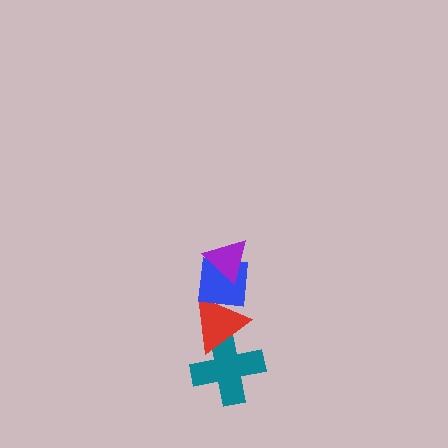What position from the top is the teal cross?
The teal cross is 4th from the top.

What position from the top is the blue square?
The blue square is 2nd from the top.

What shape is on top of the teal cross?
The red triangle is on top of the teal cross.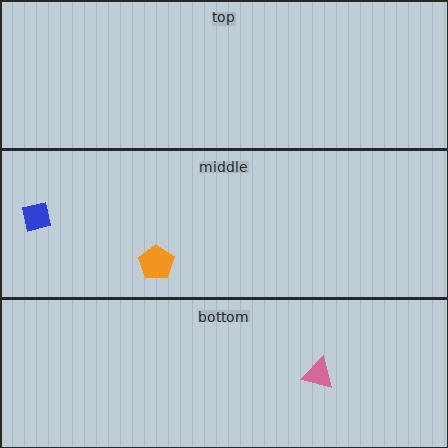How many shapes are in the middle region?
2.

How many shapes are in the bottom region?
1.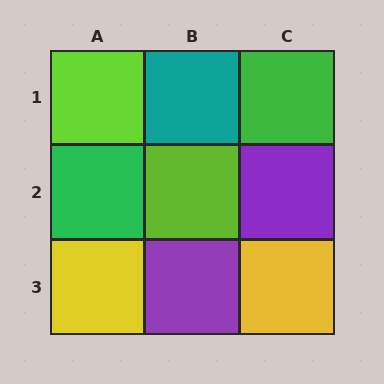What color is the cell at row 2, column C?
Purple.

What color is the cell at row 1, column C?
Green.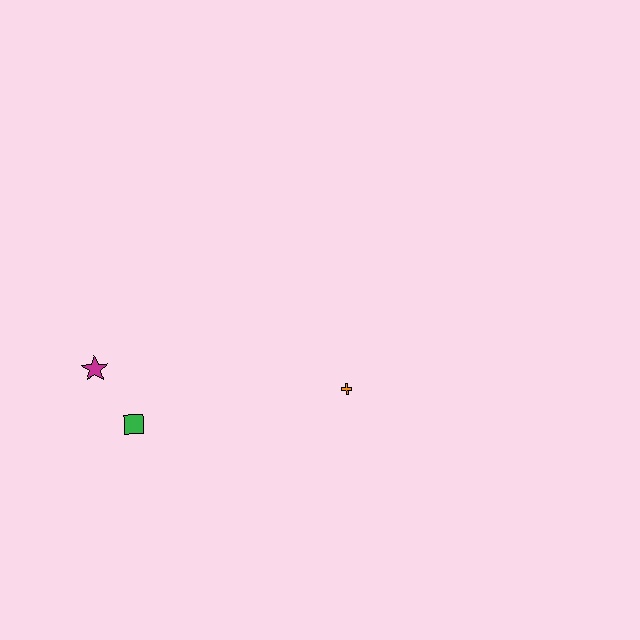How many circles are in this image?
There are no circles.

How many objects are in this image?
There are 3 objects.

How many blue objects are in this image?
There are no blue objects.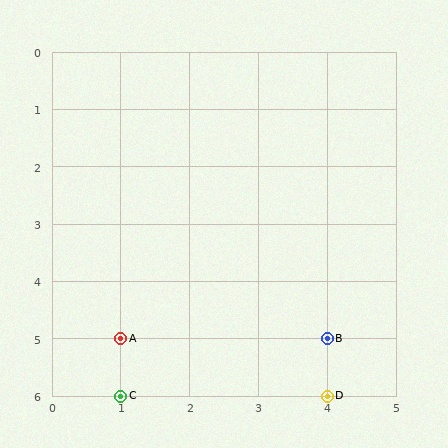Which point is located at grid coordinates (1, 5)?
Point A is at (1, 5).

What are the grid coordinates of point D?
Point D is at grid coordinates (4, 6).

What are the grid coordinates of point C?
Point C is at grid coordinates (1, 6).